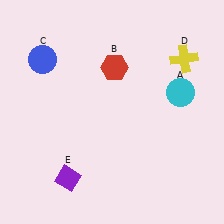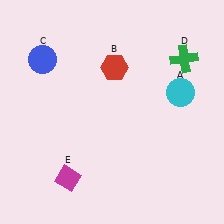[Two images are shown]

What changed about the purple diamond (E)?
In Image 1, E is purple. In Image 2, it changed to magenta.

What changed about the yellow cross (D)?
In Image 1, D is yellow. In Image 2, it changed to green.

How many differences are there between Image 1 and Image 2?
There are 2 differences between the two images.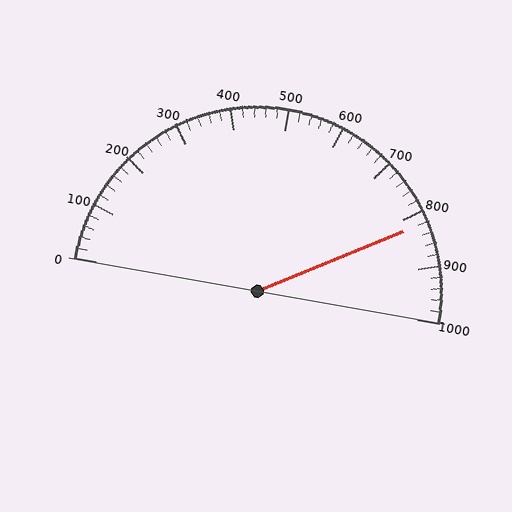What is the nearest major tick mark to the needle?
The nearest major tick mark is 800.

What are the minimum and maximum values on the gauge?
The gauge ranges from 0 to 1000.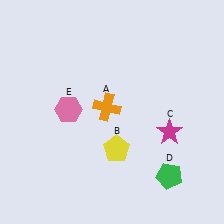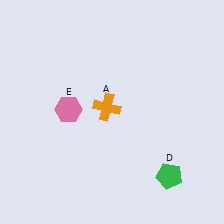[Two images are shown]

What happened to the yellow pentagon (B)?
The yellow pentagon (B) was removed in Image 2. It was in the bottom-right area of Image 1.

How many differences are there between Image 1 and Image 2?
There are 2 differences between the two images.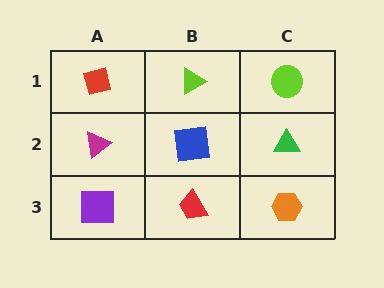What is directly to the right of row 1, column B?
A lime circle.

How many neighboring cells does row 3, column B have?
3.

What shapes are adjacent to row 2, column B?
A lime triangle (row 1, column B), a red trapezoid (row 3, column B), a magenta triangle (row 2, column A), a green triangle (row 2, column C).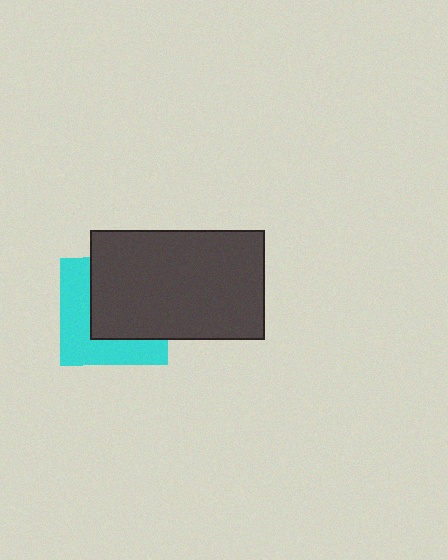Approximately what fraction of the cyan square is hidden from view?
Roughly 55% of the cyan square is hidden behind the dark gray rectangle.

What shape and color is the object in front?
The object in front is a dark gray rectangle.